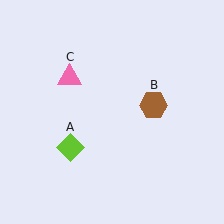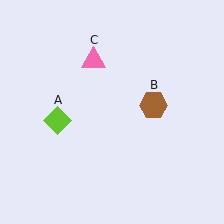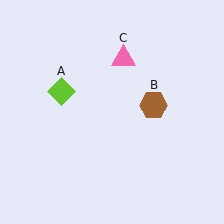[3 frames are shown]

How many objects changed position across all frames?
2 objects changed position: lime diamond (object A), pink triangle (object C).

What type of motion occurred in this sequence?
The lime diamond (object A), pink triangle (object C) rotated clockwise around the center of the scene.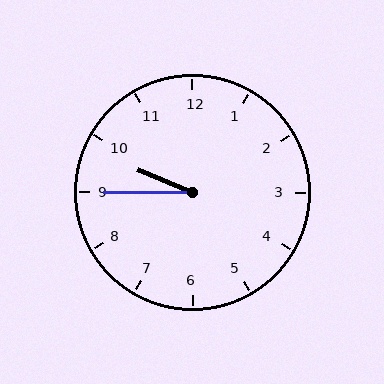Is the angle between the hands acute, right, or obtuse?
It is acute.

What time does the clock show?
9:45.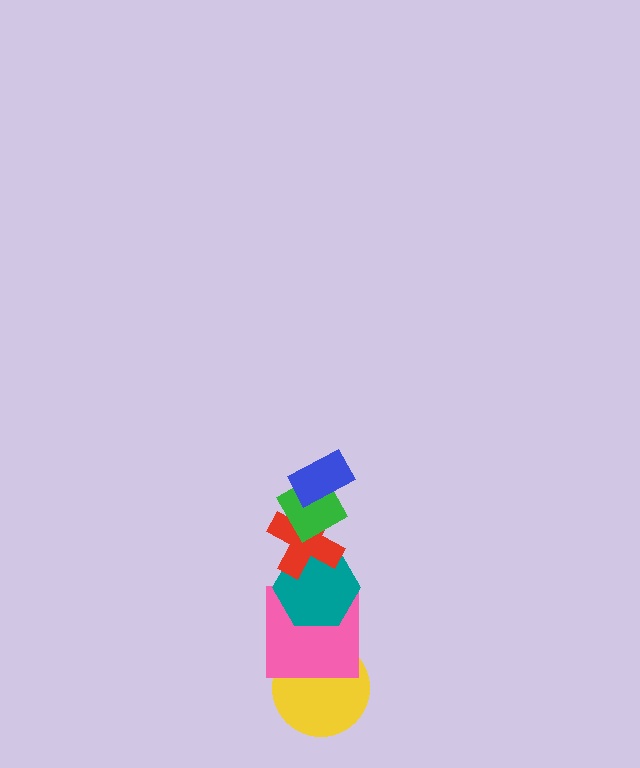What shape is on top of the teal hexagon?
The red cross is on top of the teal hexagon.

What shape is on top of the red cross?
The green diamond is on top of the red cross.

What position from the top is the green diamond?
The green diamond is 2nd from the top.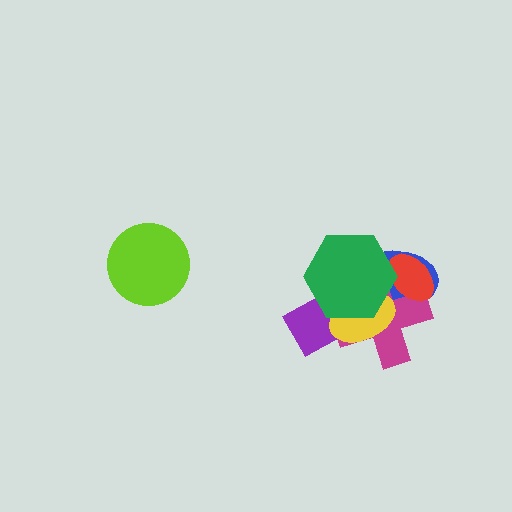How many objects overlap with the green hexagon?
5 objects overlap with the green hexagon.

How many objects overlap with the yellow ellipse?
4 objects overlap with the yellow ellipse.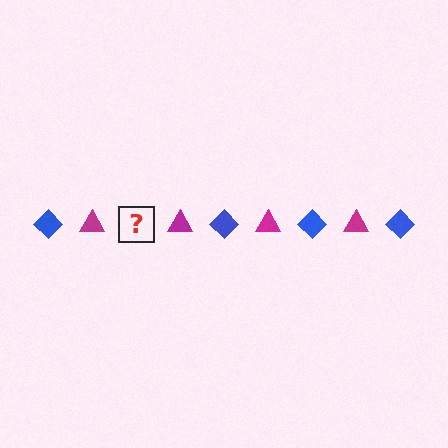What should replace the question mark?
The question mark should be replaced with a blue diamond.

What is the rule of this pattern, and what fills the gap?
The rule is that the pattern alternates between blue diamond and magenta triangle. The gap should be filled with a blue diamond.